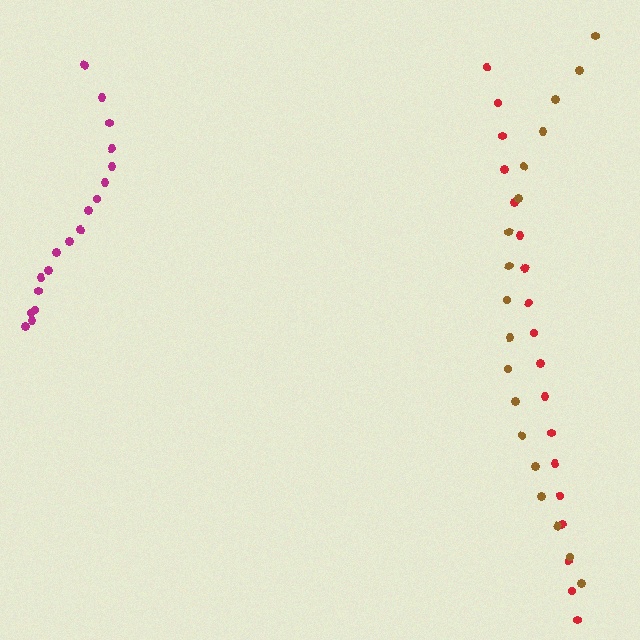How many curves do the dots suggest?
There are 3 distinct paths.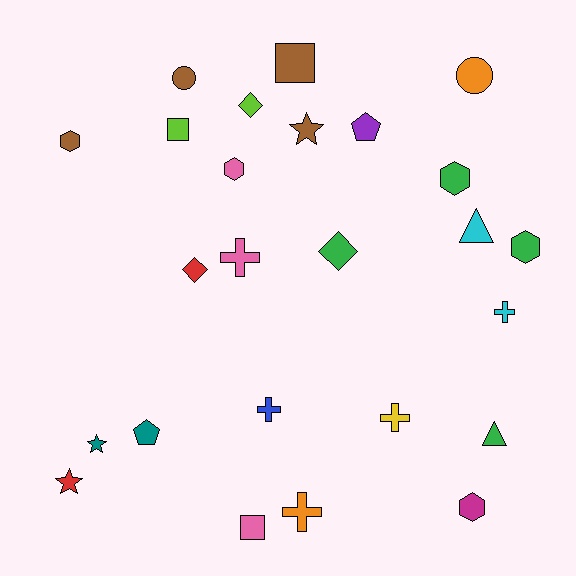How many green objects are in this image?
There are 4 green objects.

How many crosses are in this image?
There are 5 crosses.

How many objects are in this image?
There are 25 objects.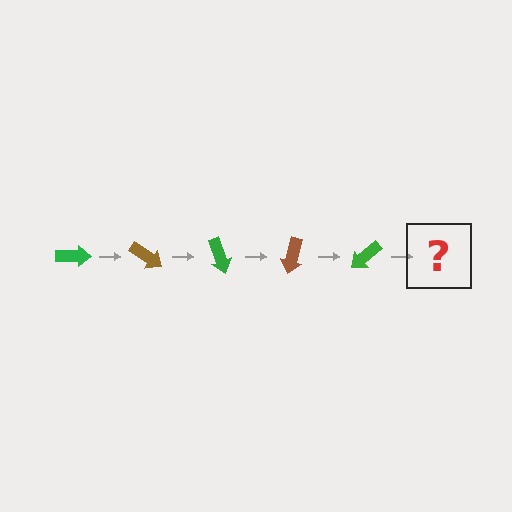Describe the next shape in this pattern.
It should be a brown arrow, rotated 175 degrees from the start.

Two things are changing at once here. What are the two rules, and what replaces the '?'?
The two rules are that it rotates 35 degrees each step and the color cycles through green and brown. The '?' should be a brown arrow, rotated 175 degrees from the start.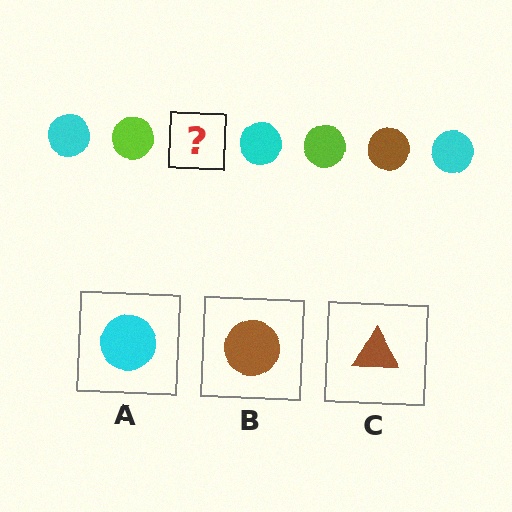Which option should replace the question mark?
Option B.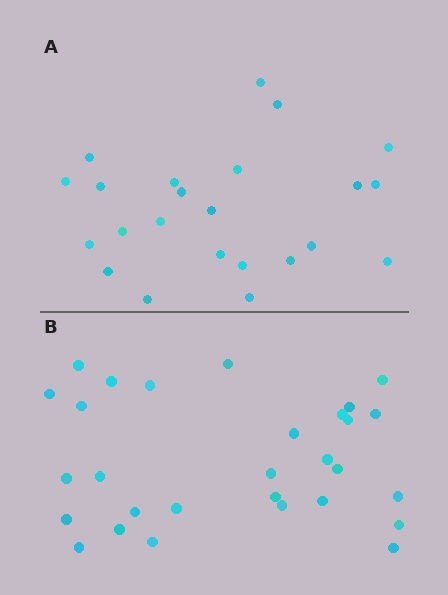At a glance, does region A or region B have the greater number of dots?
Region B (the bottom region) has more dots.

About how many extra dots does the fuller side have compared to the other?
Region B has about 6 more dots than region A.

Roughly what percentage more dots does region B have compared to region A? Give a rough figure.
About 25% more.